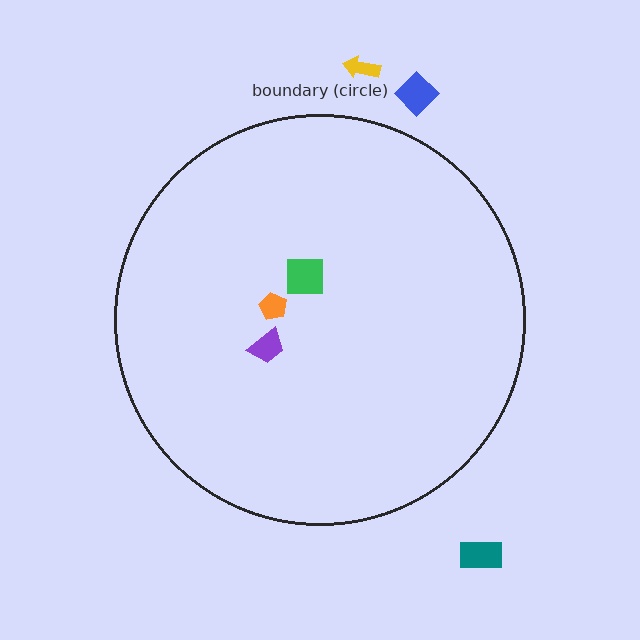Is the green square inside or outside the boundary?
Inside.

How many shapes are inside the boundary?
3 inside, 3 outside.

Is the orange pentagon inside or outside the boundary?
Inside.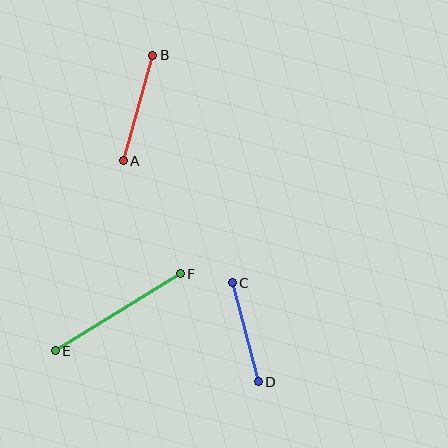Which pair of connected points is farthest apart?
Points E and F are farthest apart.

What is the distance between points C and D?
The distance is approximately 103 pixels.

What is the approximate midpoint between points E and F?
The midpoint is at approximately (118, 312) pixels.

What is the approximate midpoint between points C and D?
The midpoint is at approximately (245, 332) pixels.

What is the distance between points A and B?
The distance is approximately 110 pixels.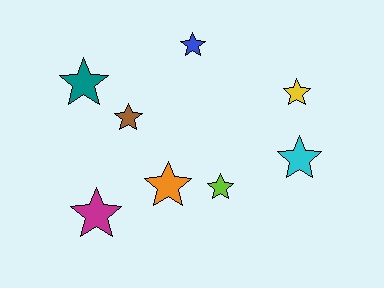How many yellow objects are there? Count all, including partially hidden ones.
There is 1 yellow object.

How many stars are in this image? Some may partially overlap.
There are 8 stars.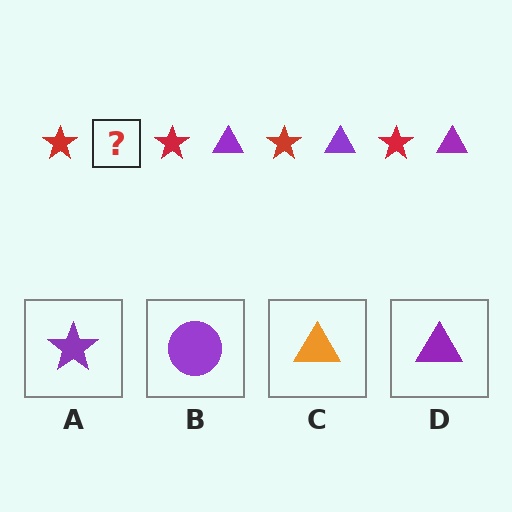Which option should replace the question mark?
Option D.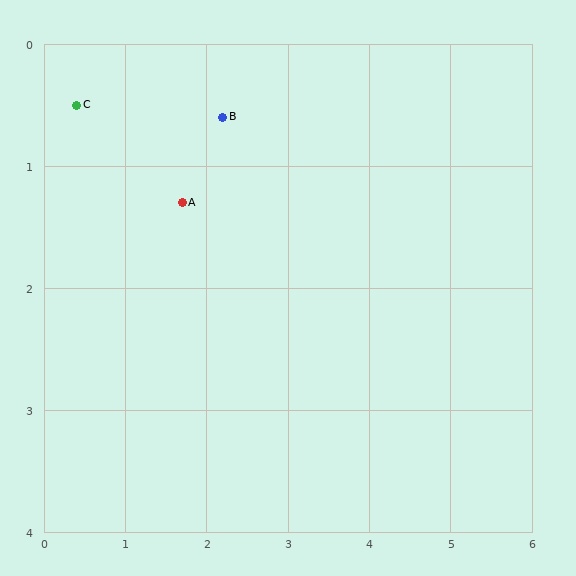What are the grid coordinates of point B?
Point B is at approximately (2.2, 0.6).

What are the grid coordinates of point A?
Point A is at approximately (1.7, 1.3).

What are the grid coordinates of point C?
Point C is at approximately (0.4, 0.5).